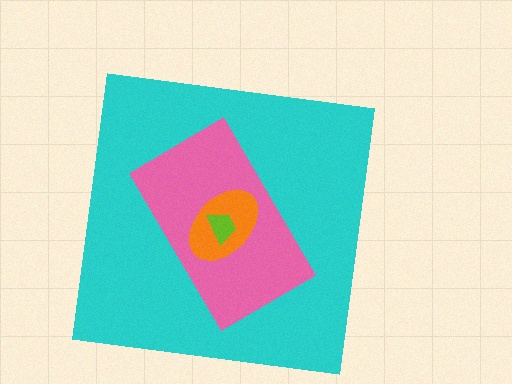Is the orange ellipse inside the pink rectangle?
Yes.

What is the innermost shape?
The lime trapezoid.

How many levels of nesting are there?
4.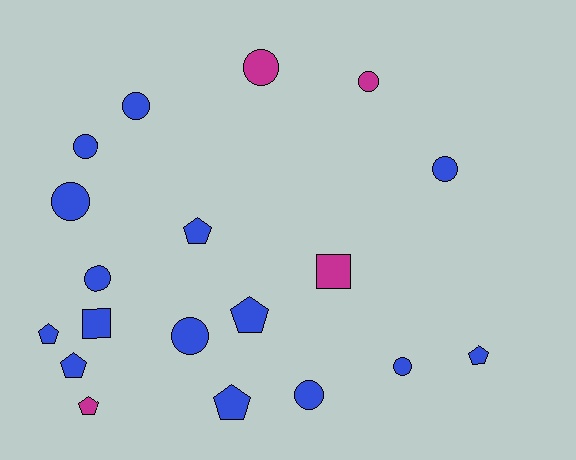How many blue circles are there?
There are 8 blue circles.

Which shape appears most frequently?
Circle, with 10 objects.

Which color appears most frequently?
Blue, with 15 objects.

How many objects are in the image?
There are 19 objects.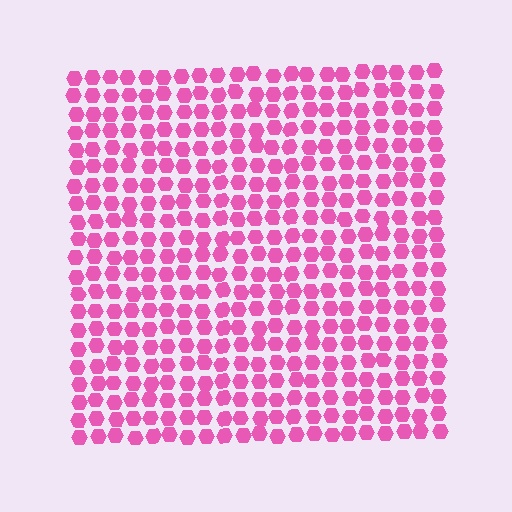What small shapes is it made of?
It is made of small hexagons.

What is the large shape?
The large shape is a square.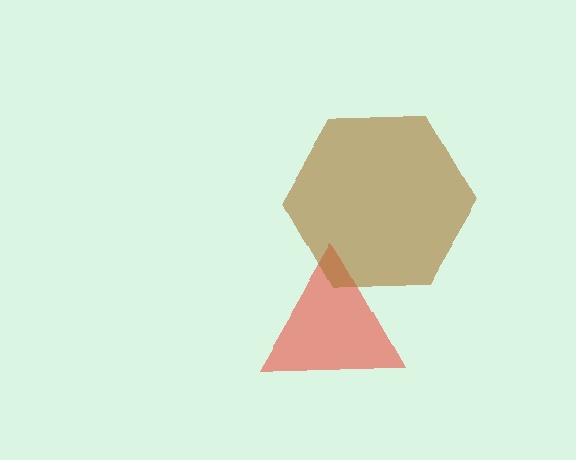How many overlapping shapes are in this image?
There are 2 overlapping shapes in the image.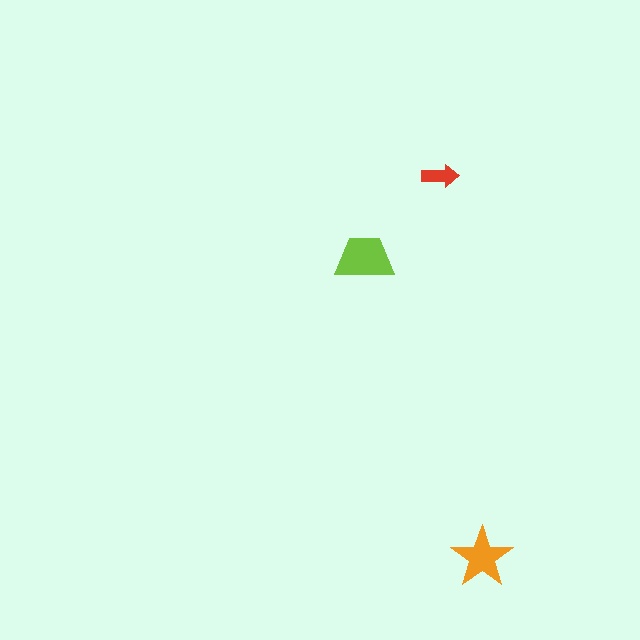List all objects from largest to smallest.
The lime trapezoid, the orange star, the red arrow.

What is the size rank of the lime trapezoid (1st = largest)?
1st.